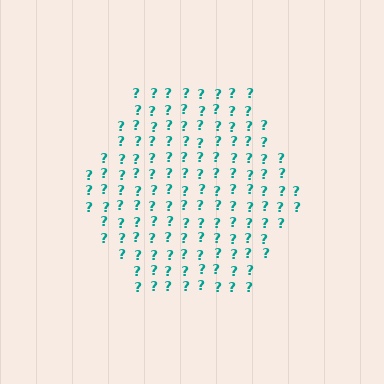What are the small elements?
The small elements are question marks.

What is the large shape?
The large shape is a hexagon.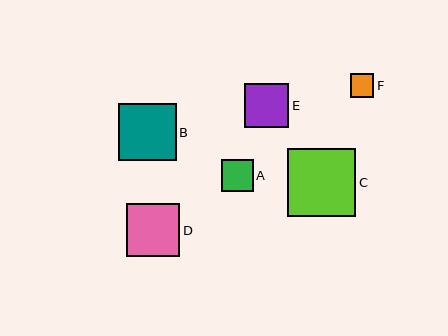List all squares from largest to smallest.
From largest to smallest: C, B, D, E, A, F.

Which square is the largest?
Square C is the largest with a size of approximately 68 pixels.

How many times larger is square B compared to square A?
Square B is approximately 1.8 times the size of square A.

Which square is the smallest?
Square F is the smallest with a size of approximately 23 pixels.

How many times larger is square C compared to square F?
Square C is approximately 2.9 times the size of square F.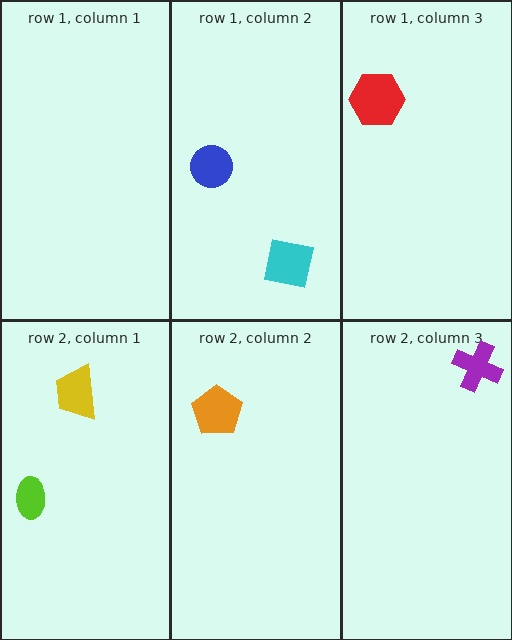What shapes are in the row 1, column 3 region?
The red hexagon.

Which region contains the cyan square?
The row 1, column 2 region.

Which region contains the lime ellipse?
The row 2, column 1 region.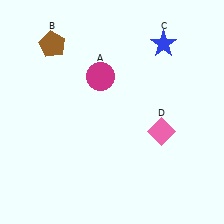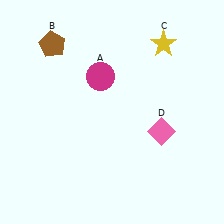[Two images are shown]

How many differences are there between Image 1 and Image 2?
There is 1 difference between the two images.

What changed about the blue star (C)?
In Image 1, C is blue. In Image 2, it changed to yellow.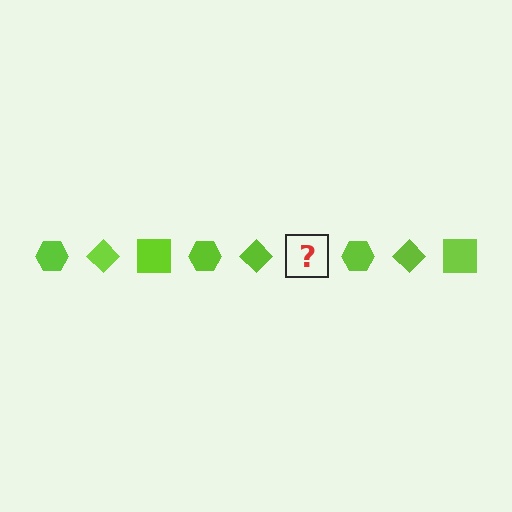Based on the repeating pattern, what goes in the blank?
The blank should be a lime square.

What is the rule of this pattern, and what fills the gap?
The rule is that the pattern cycles through hexagon, diamond, square shapes in lime. The gap should be filled with a lime square.